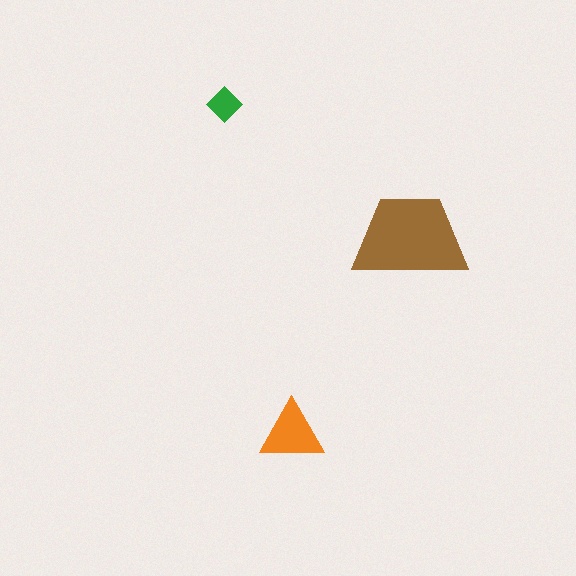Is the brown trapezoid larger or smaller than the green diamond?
Larger.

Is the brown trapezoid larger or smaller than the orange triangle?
Larger.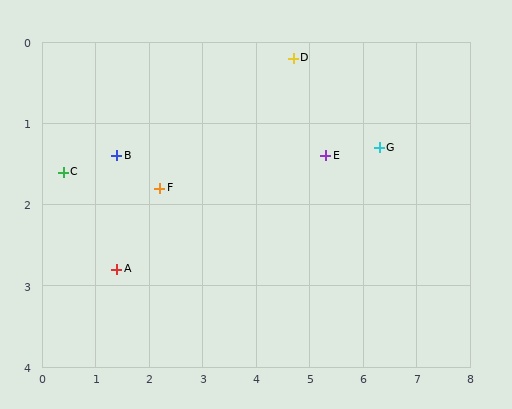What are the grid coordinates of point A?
Point A is at approximately (1.4, 2.8).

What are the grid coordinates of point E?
Point E is at approximately (5.3, 1.4).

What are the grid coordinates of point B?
Point B is at approximately (1.4, 1.4).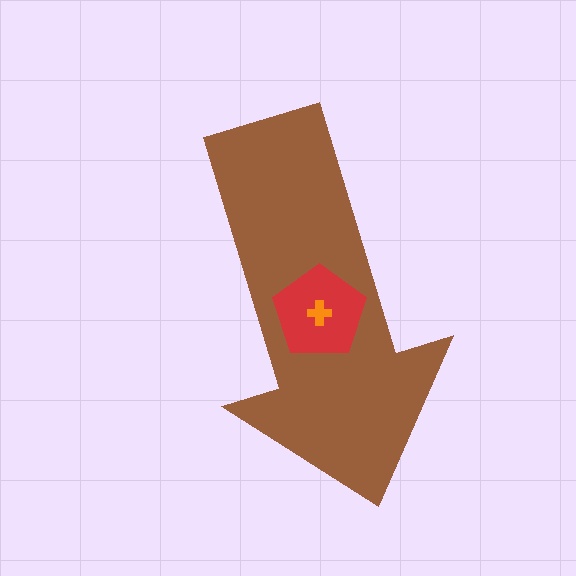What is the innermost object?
The orange cross.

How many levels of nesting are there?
3.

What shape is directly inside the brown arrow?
The red pentagon.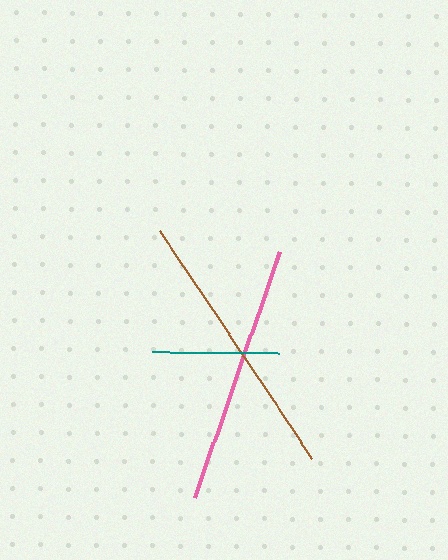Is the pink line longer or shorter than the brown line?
The brown line is longer than the pink line.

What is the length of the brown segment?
The brown segment is approximately 274 pixels long.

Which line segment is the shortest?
The teal line is the shortest at approximately 127 pixels.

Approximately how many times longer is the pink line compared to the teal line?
The pink line is approximately 2.0 times the length of the teal line.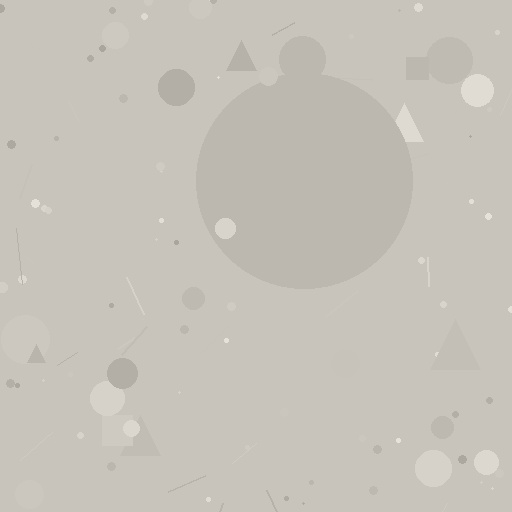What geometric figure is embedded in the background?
A circle is embedded in the background.